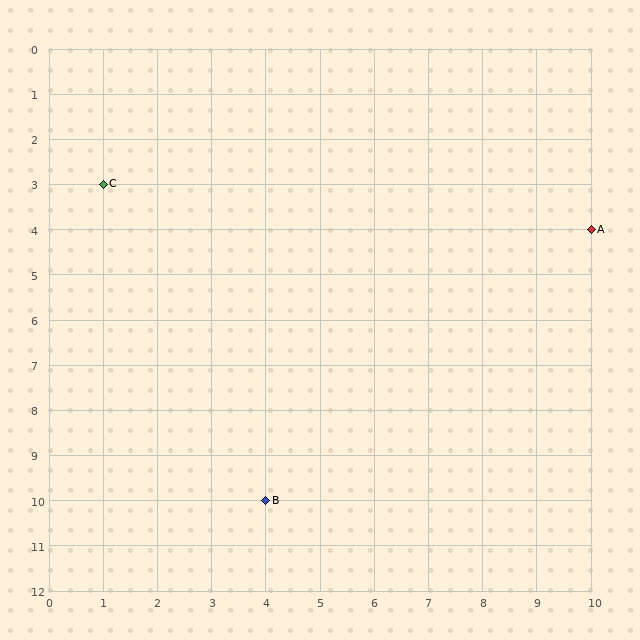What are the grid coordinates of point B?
Point B is at grid coordinates (4, 10).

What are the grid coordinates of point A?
Point A is at grid coordinates (10, 4).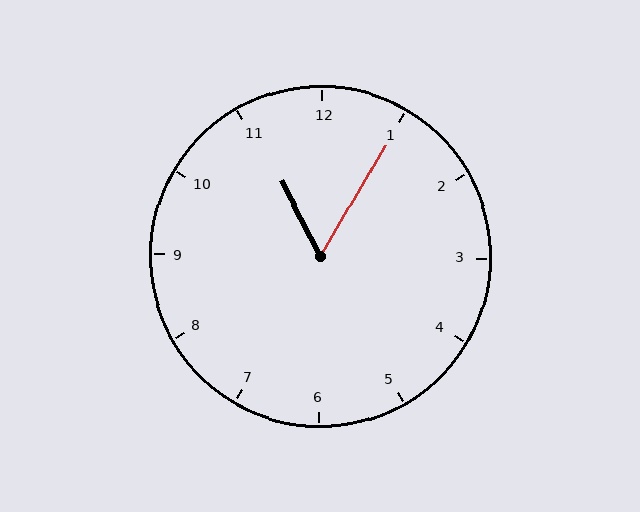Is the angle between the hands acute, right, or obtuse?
It is acute.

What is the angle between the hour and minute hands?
Approximately 58 degrees.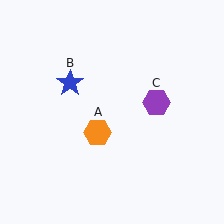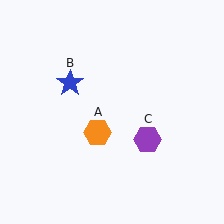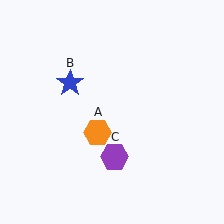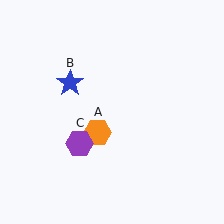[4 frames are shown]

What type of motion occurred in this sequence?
The purple hexagon (object C) rotated clockwise around the center of the scene.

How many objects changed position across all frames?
1 object changed position: purple hexagon (object C).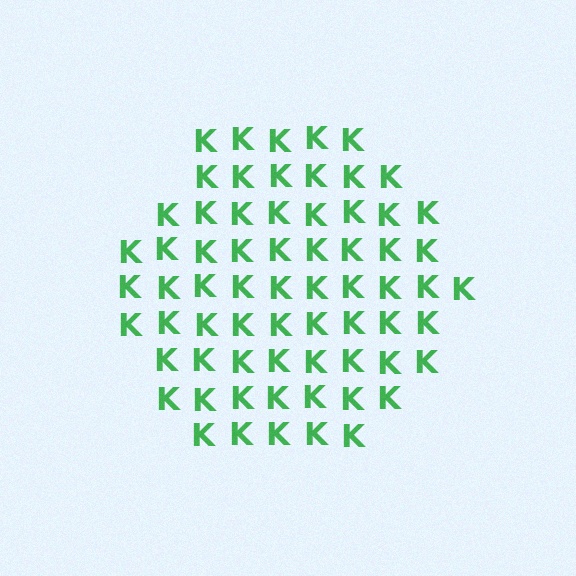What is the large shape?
The large shape is a hexagon.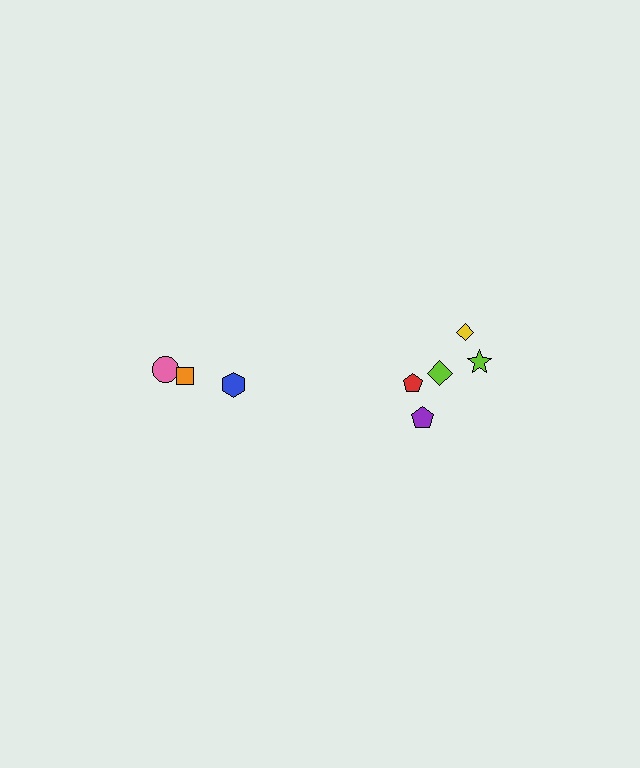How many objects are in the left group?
There are 3 objects.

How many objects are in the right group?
There are 5 objects.